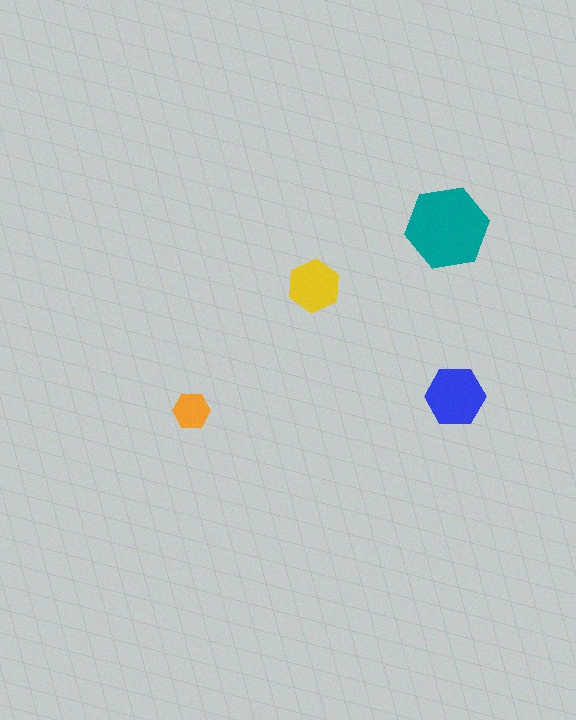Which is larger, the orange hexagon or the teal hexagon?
The teal one.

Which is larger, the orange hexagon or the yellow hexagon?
The yellow one.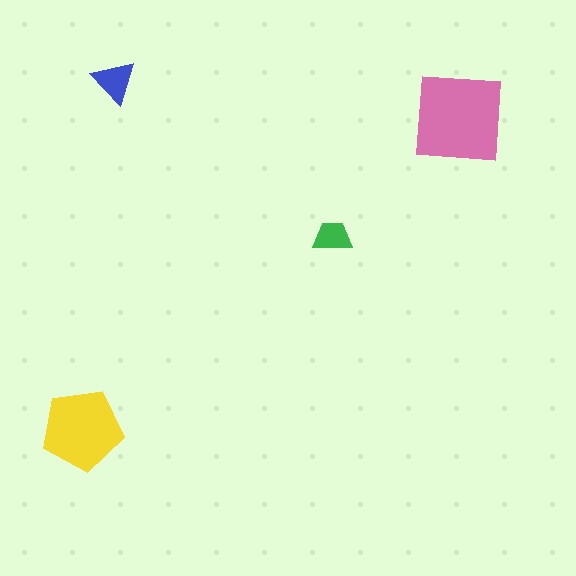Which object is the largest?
The pink square.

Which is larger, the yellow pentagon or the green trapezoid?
The yellow pentagon.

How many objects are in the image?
There are 4 objects in the image.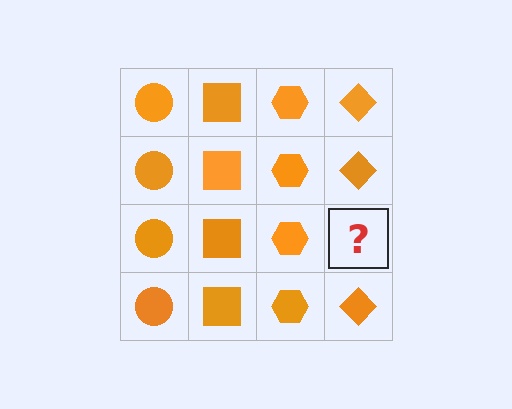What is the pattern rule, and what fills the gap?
The rule is that each column has a consistent shape. The gap should be filled with an orange diamond.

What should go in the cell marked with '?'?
The missing cell should contain an orange diamond.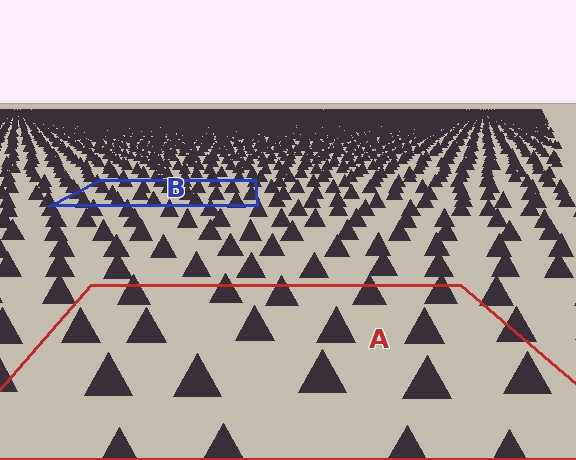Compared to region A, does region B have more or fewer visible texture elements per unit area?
Region B has more texture elements per unit area — they are packed more densely because it is farther away.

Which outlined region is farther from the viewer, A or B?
Region B is farther from the viewer — the texture elements inside it appear smaller and more densely packed.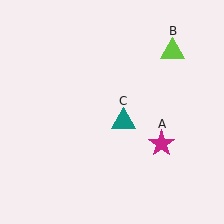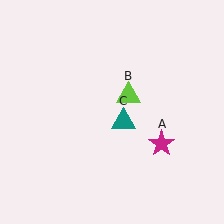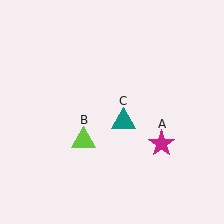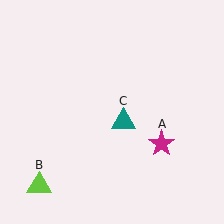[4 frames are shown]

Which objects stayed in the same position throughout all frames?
Magenta star (object A) and teal triangle (object C) remained stationary.